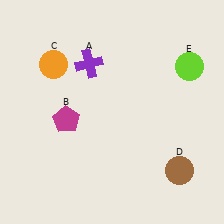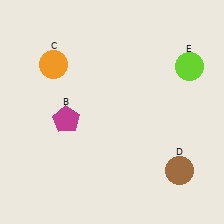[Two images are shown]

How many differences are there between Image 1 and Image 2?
There is 1 difference between the two images.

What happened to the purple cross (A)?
The purple cross (A) was removed in Image 2. It was in the top-left area of Image 1.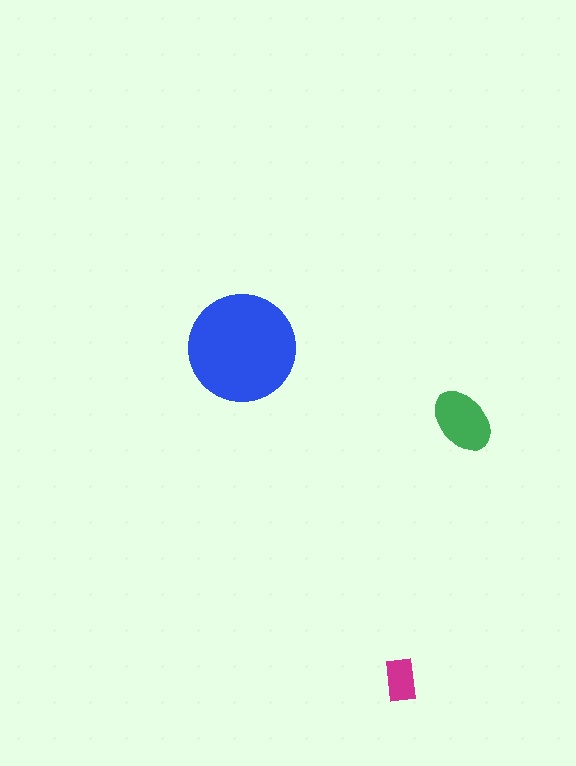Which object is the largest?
The blue circle.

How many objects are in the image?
There are 3 objects in the image.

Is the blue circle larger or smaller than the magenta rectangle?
Larger.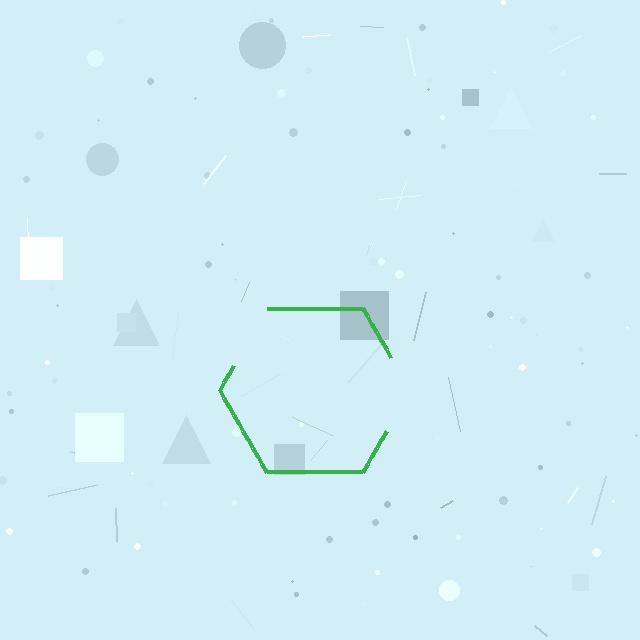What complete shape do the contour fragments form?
The contour fragments form a hexagon.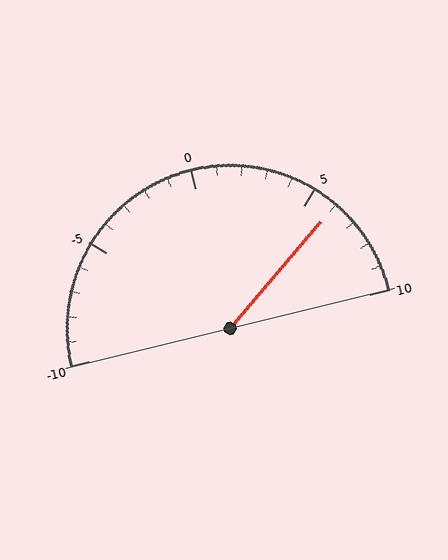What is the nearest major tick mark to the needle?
The nearest major tick mark is 5.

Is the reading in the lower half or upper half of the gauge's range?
The reading is in the upper half of the range (-10 to 10).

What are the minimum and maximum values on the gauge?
The gauge ranges from -10 to 10.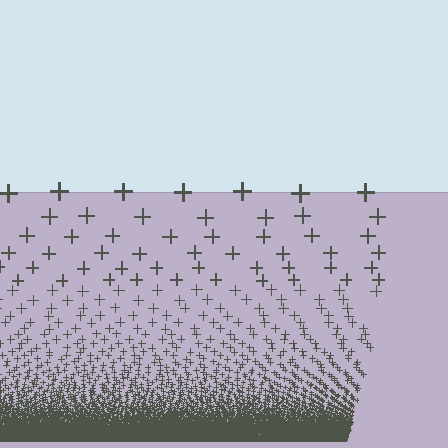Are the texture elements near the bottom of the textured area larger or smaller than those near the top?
Smaller. The gradient is inverted — elements near the bottom are smaller and denser.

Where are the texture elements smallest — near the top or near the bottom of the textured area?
Near the bottom.